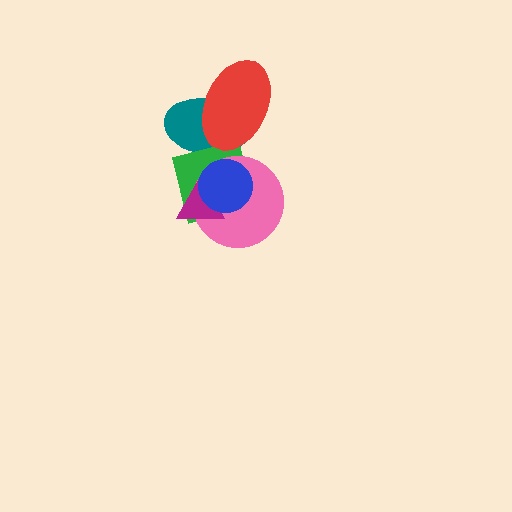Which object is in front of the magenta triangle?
The blue circle is in front of the magenta triangle.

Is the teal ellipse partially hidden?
Yes, it is partially covered by another shape.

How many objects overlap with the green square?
5 objects overlap with the green square.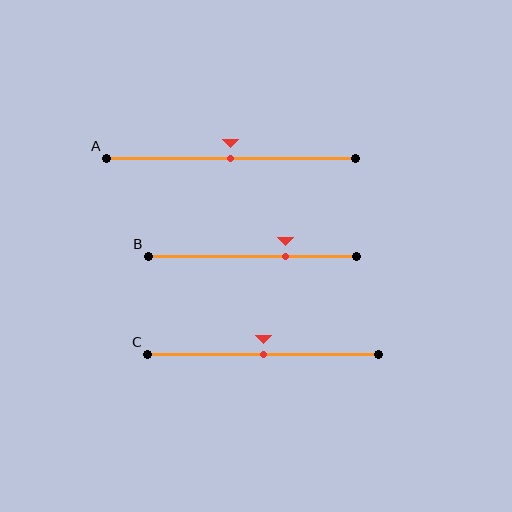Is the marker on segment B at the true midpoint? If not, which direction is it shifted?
No, the marker on segment B is shifted to the right by about 16% of the segment length.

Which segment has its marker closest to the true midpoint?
Segment A has its marker closest to the true midpoint.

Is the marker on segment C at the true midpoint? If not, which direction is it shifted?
Yes, the marker on segment C is at the true midpoint.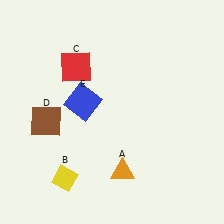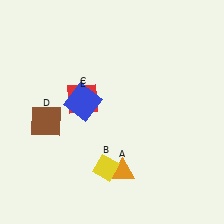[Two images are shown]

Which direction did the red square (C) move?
The red square (C) moved down.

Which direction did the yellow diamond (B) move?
The yellow diamond (B) moved right.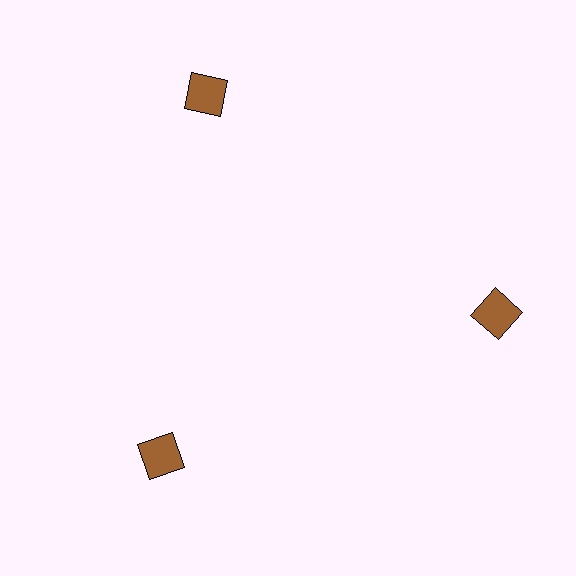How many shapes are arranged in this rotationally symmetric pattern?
There are 3 shapes, arranged in 3 groups of 1.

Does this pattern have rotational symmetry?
Yes, this pattern has 3-fold rotational symmetry. It looks the same after rotating 120 degrees around the center.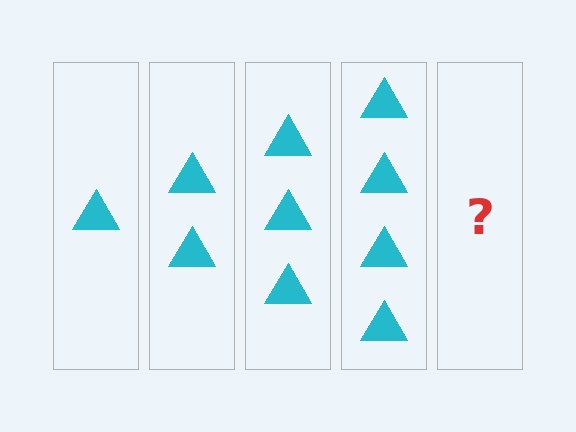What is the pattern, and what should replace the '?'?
The pattern is that each step adds one more triangle. The '?' should be 5 triangles.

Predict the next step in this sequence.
The next step is 5 triangles.